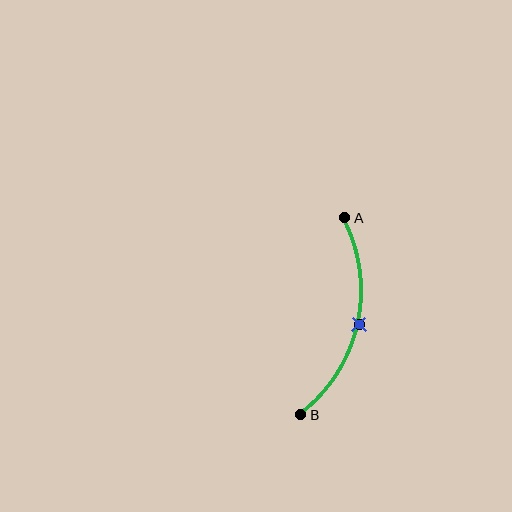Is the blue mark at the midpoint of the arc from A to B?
Yes. The blue mark lies on the arc at equal arc-length from both A and B — it is the arc midpoint.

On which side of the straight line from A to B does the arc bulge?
The arc bulges to the right of the straight line connecting A and B.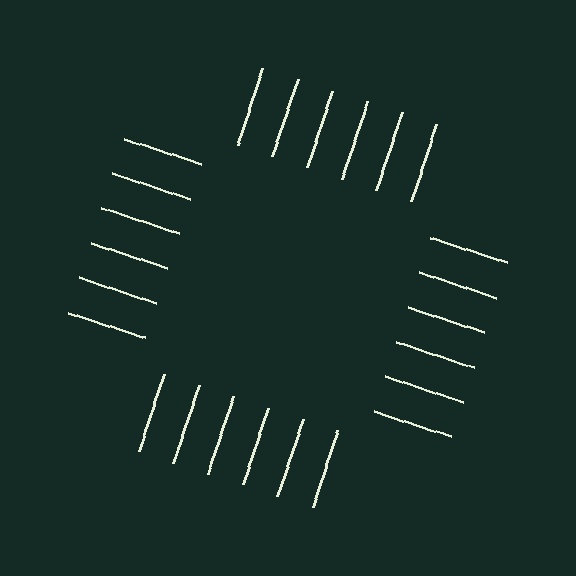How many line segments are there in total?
24 — 6 along each of the 4 edges.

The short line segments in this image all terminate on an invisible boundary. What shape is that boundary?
An illusory square — the line segments terminate on its edges but no continuous stroke is drawn.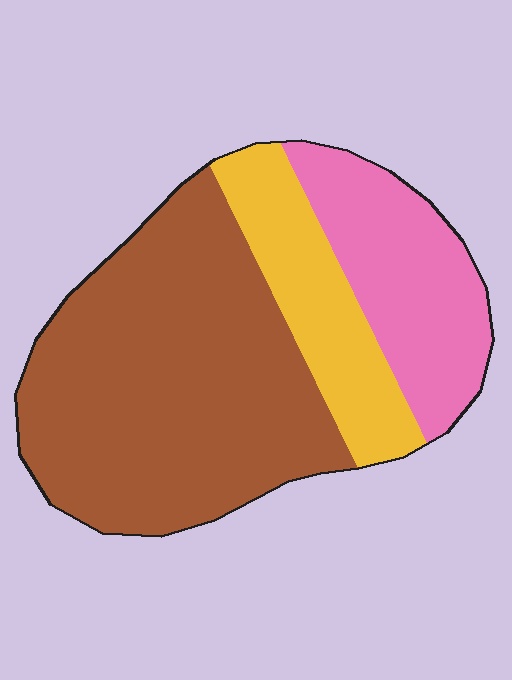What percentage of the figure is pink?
Pink takes up less than a quarter of the figure.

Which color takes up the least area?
Yellow, at roughly 20%.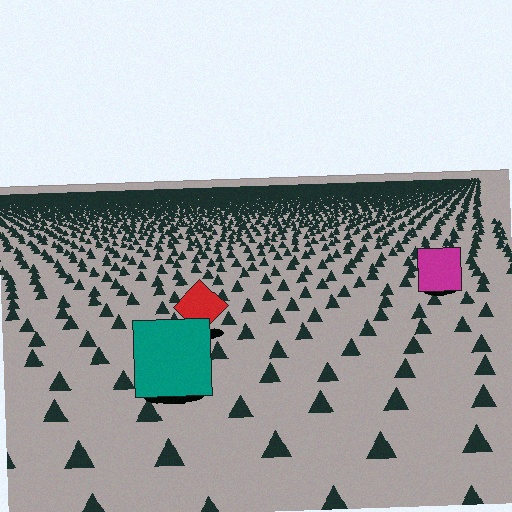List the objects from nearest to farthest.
From nearest to farthest: the teal square, the red diamond, the magenta square.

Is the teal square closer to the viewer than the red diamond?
Yes. The teal square is closer — you can tell from the texture gradient: the ground texture is coarser near it.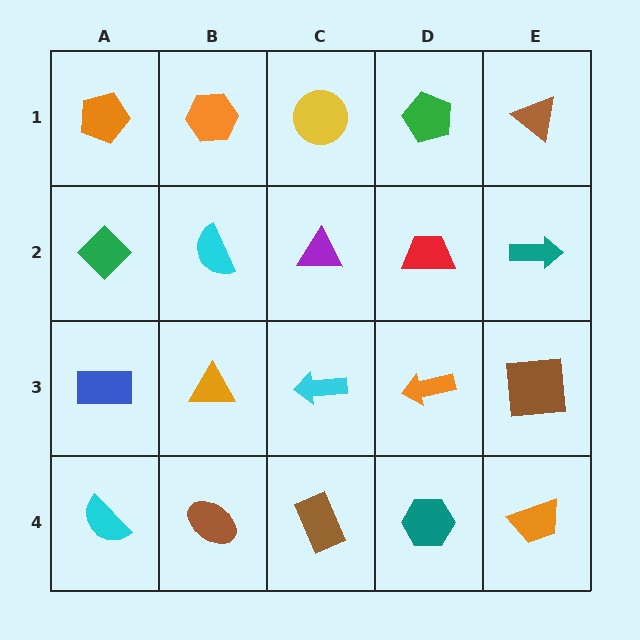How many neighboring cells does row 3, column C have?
4.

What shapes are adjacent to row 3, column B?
A cyan semicircle (row 2, column B), a brown ellipse (row 4, column B), a blue rectangle (row 3, column A), a cyan arrow (row 3, column C).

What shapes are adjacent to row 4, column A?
A blue rectangle (row 3, column A), a brown ellipse (row 4, column B).